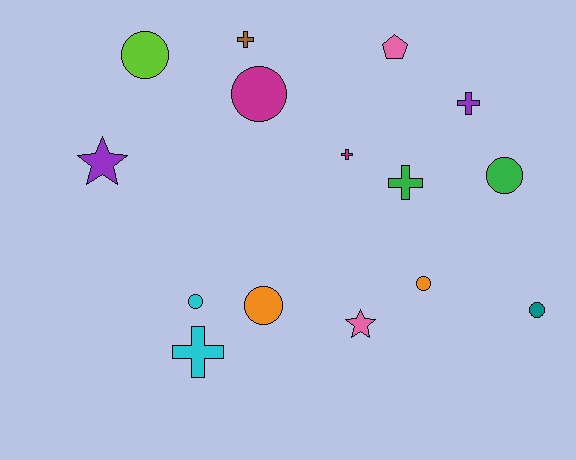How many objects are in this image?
There are 15 objects.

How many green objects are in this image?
There are 2 green objects.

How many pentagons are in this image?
There is 1 pentagon.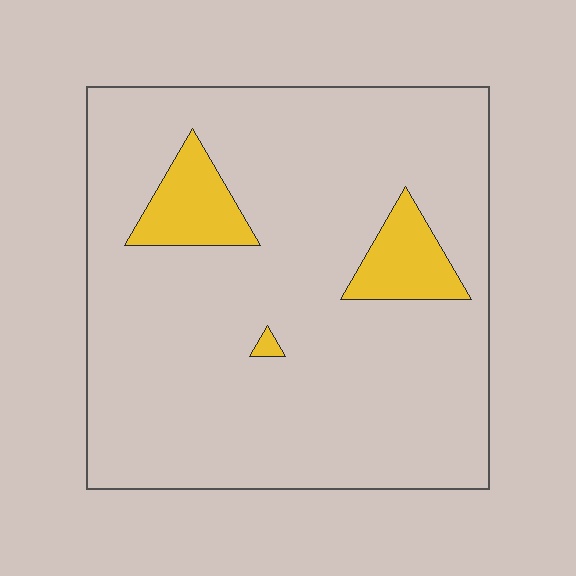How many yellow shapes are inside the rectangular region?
3.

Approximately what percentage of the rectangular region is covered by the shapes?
Approximately 10%.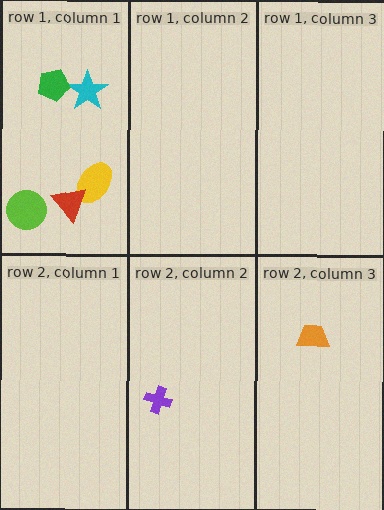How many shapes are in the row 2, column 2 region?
1.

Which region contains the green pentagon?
The row 1, column 1 region.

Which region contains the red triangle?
The row 1, column 1 region.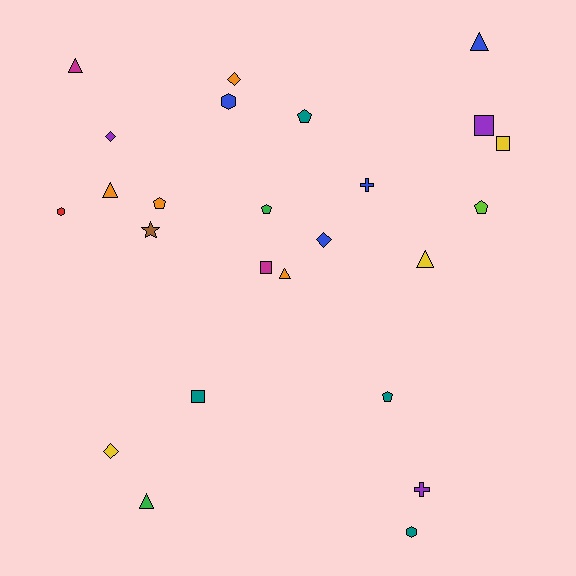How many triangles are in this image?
There are 6 triangles.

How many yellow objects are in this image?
There are 3 yellow objects.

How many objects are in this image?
There are 25 objects.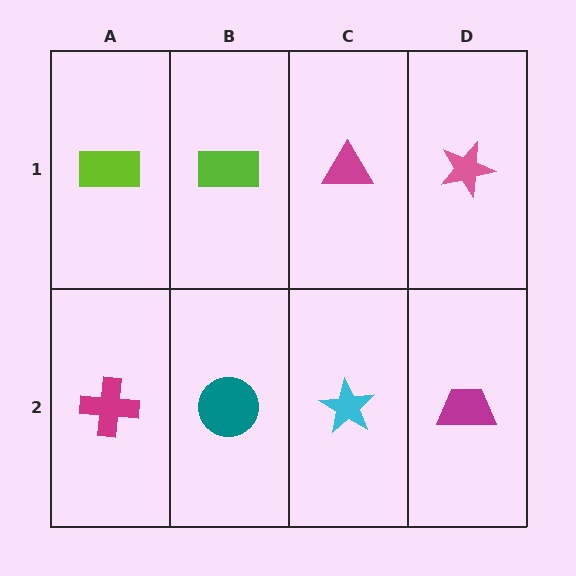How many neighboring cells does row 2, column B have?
3.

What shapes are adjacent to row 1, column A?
A magenta cross (row 2, column A), a lime rectangle (row 1, column B).